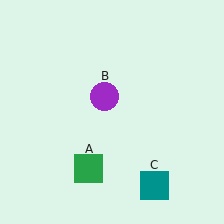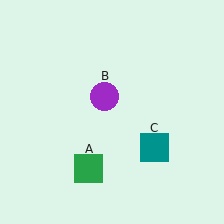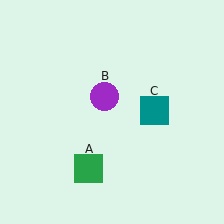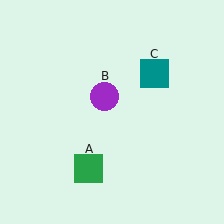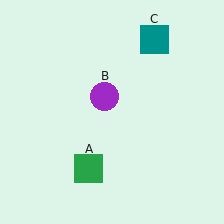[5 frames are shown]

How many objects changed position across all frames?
1 object changed position: teal square (object C).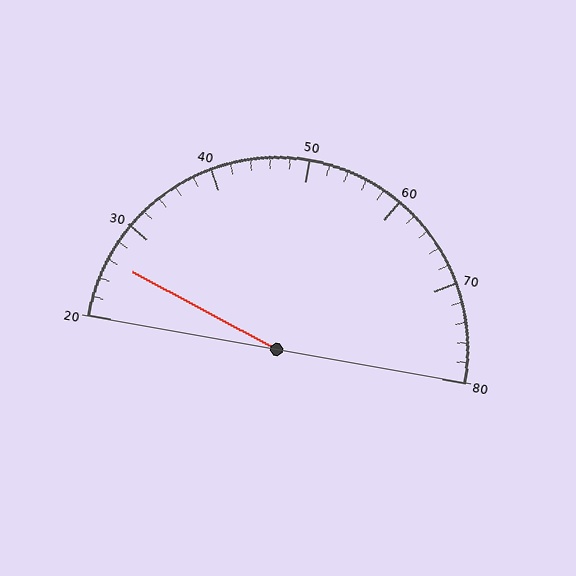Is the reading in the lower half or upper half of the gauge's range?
The reading is in the lower half of the range (20 to 80).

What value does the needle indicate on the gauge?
The needle indicates approximately 26.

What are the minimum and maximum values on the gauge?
The gauge ranges from 20 to 80.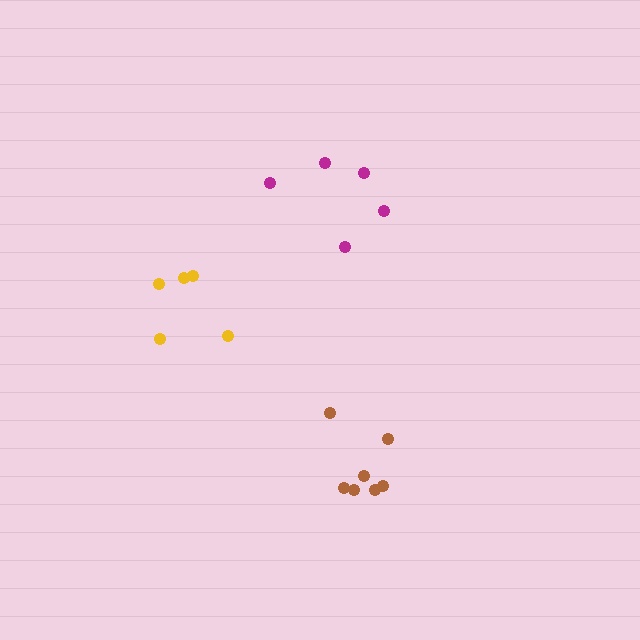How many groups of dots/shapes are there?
There are 3 groups.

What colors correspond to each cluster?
The clusters are colored: brown, yellow, magenta.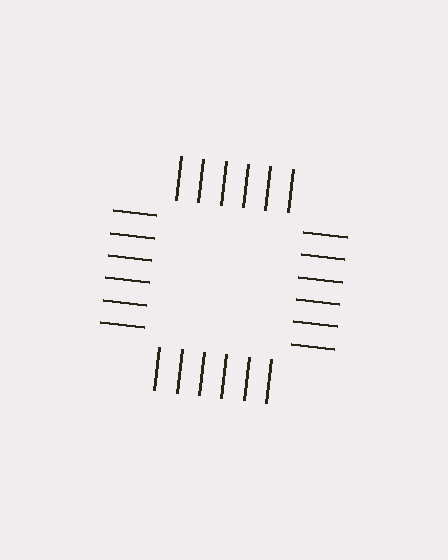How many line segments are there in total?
24 — 6 along each of the 4 edges.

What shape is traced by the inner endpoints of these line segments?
An illusory square — the line segments terminate on its edges but no continuous stroke is drawn.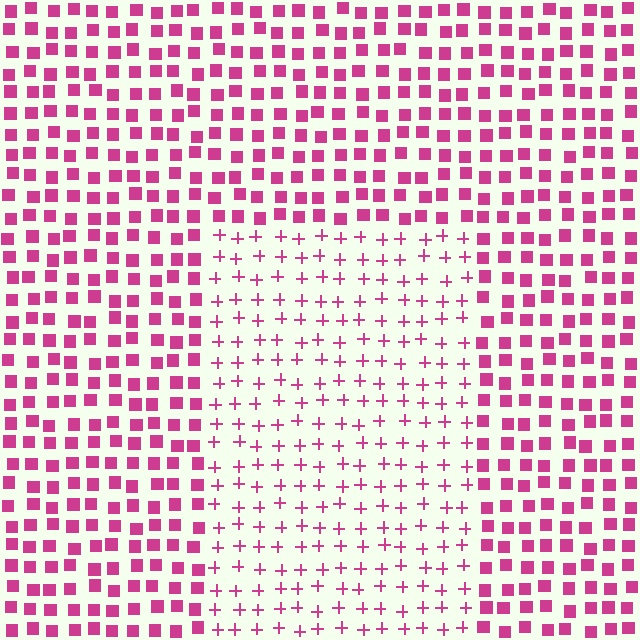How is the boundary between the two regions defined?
The boundary is defined by a change in element shape: plus signs inside vs. squares outside. All elements share the same color and spacing.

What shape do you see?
I see a rectangle.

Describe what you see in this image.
The image is filled with small magenta elements arranged in a uniform grid. A rectangle-shaped region contains plus signs, while the surrounding area contains squares. The boundary is defined purely by the change in element shape.